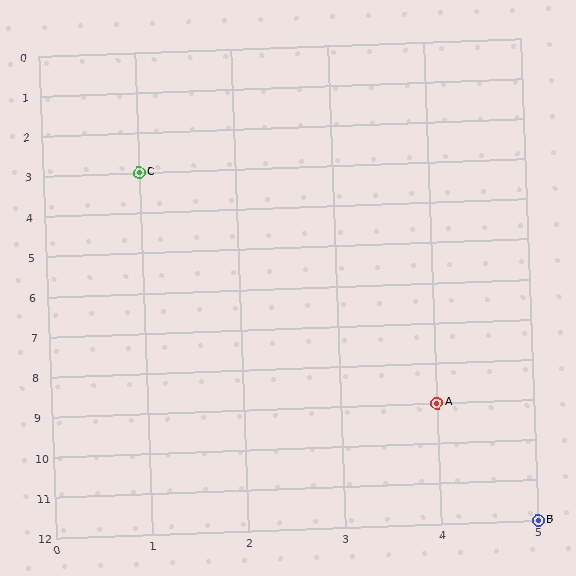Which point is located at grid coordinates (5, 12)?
Point B is at (5, 12).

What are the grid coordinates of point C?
Point C is at grid coordinates (1, 3).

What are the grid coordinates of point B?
Point B is at grid coordinates (5, 12).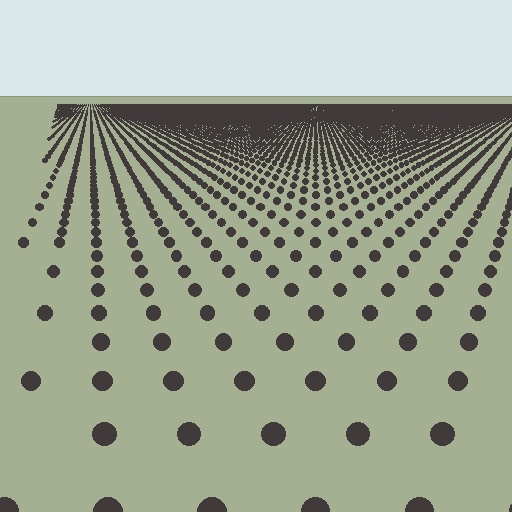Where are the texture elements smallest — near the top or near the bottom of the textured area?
Near the top.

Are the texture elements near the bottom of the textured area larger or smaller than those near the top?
Larger. Near the bottom, elements are closer to the viewer and appear at a bigger on-screen size.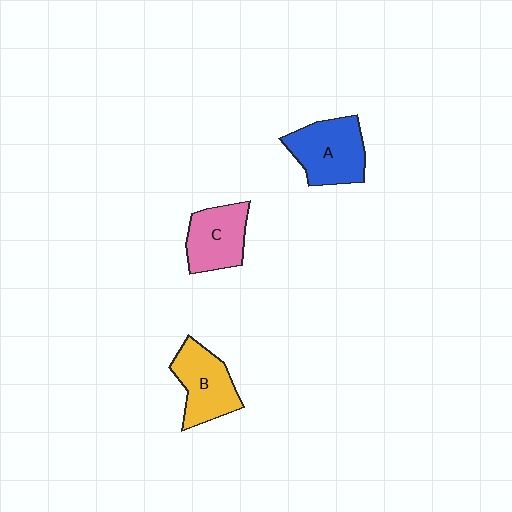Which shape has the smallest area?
Shape C (pink).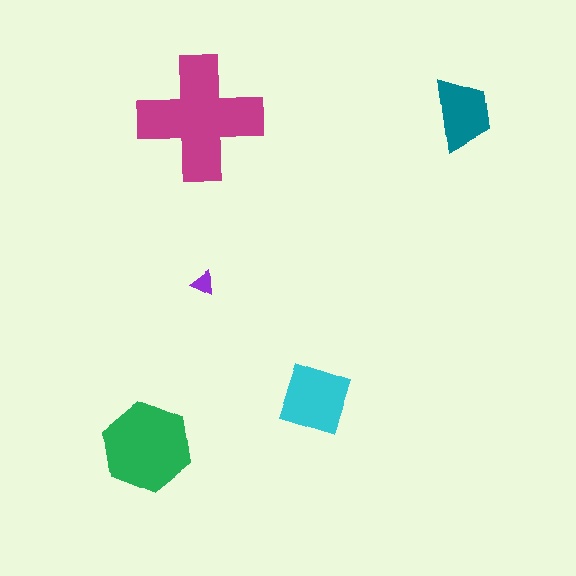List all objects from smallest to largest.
The purple triangle, the teal trapezoid, the cyan square, the green hexagon, the magenta cross.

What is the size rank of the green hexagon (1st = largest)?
2nd.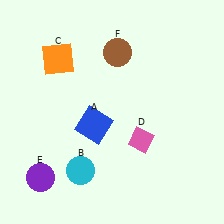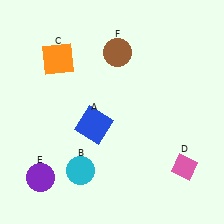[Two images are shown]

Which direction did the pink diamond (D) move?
The pink diamond (D) moved right.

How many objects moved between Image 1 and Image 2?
1 object moved between the two images.